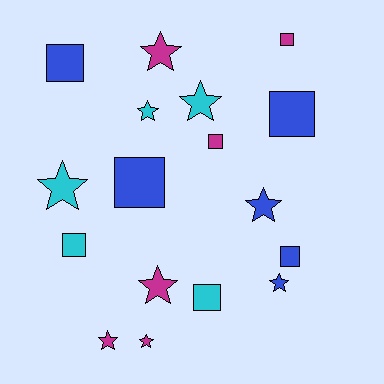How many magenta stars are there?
There are 4 magenta stars.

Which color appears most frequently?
Blue, with 6 objects.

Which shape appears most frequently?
Star, with 9 objects.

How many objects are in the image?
There are 17 objects.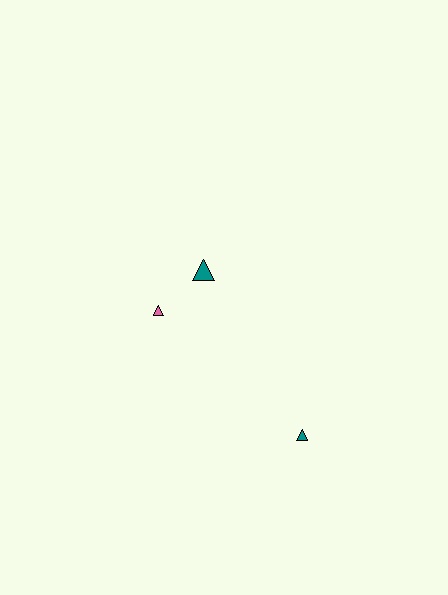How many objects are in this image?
There are 3 objects.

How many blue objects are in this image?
There are no blue objects.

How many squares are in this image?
There are no squares.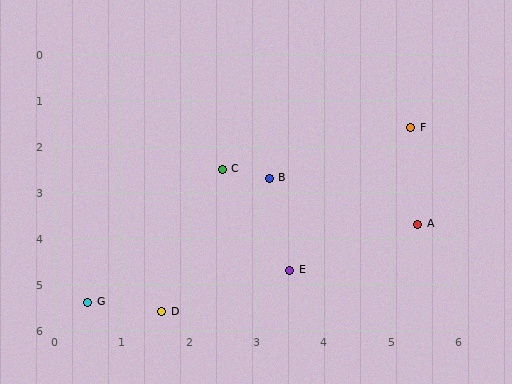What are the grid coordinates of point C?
Point C is at approximately (2.5, 2.5).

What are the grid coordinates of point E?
Point E is at approximately (3.5, 4.7).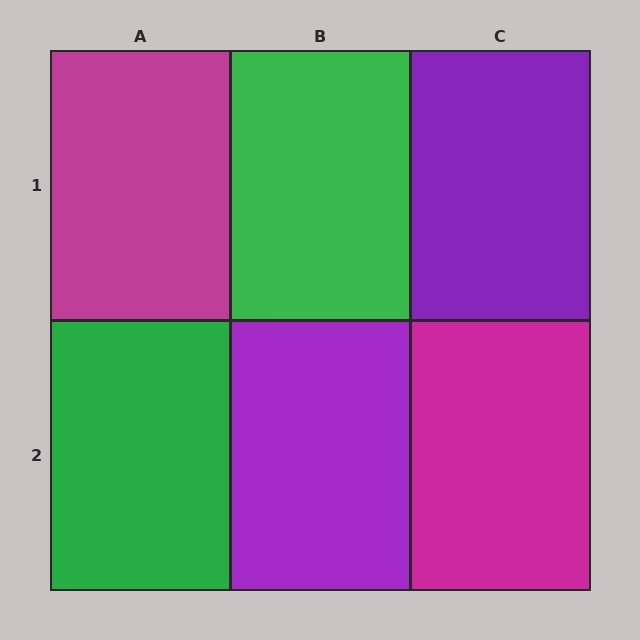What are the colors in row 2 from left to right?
Green, purple, magenta.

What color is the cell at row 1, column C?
Purple.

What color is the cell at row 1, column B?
Green.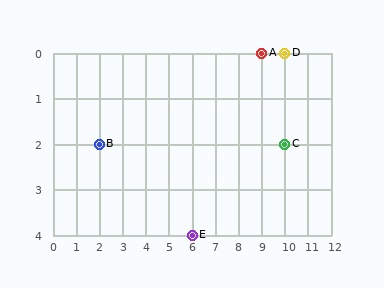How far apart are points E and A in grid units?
Points E and A are 3 columns and 4 rows apart (about 5.0 grid units diagonally).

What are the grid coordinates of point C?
Point C is at grid coordinates (10, 2).